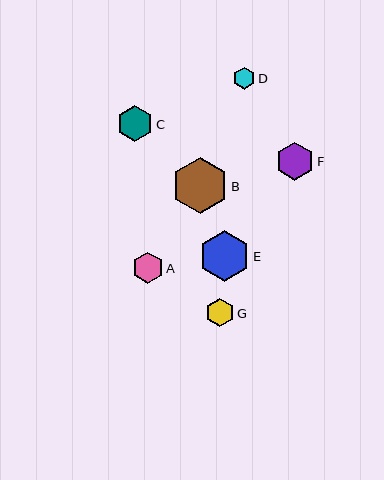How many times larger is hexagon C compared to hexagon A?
Hexagon C is approximately 1.1 times the size of hexagon A.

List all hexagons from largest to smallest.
From largest to smallest: B, E, F, C, A, G, D.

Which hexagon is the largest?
Hexagon B is the largest with a size of approximately 56 pixels.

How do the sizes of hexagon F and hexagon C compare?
Hexagon F and hexagon C are approximately the same size.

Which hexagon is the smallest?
Hexagon D is the smallest with a size of approximately 22 pixels.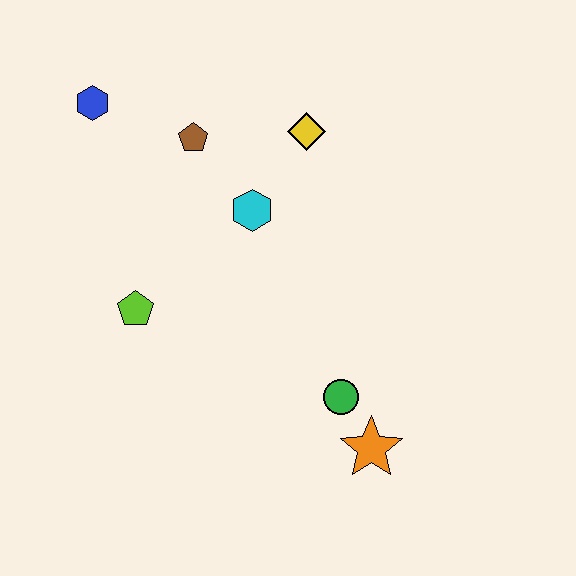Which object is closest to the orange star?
The green circle is closest to the orange star.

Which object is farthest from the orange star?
The blue hexagon is farthest from the orange star.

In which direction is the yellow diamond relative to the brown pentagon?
The yellow diamond is to the right of the brown pentagon.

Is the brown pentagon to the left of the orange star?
Yes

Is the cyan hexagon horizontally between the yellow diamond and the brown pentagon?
Yes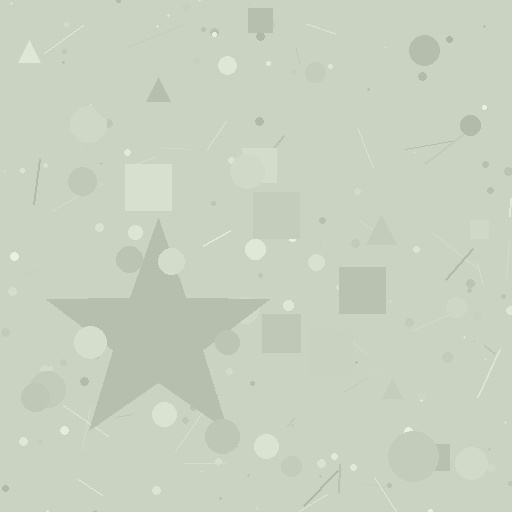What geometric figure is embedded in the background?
A star is embedded in the background.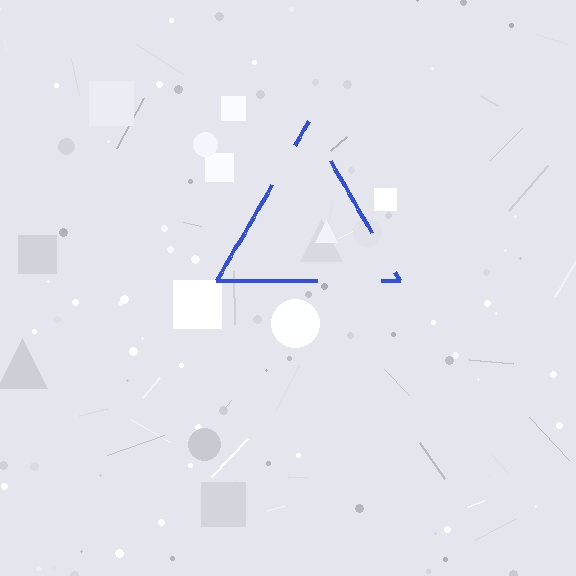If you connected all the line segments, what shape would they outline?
They would outline a triangle.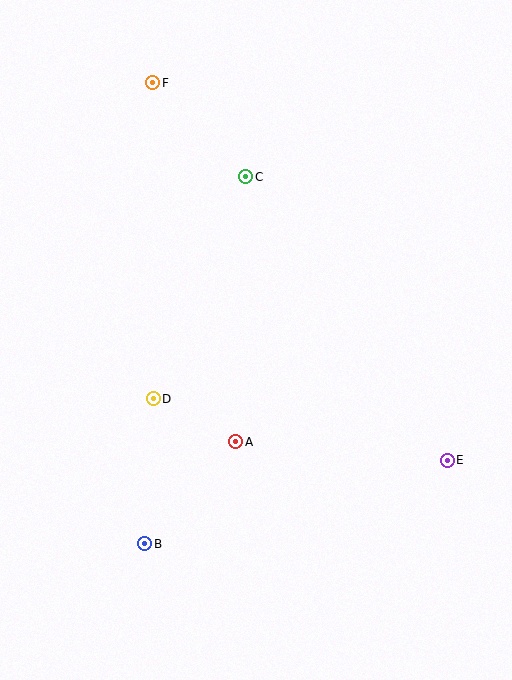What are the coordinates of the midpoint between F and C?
The midpoint between F and C is at (199, 130).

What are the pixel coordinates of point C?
Point C is at (246, 177).